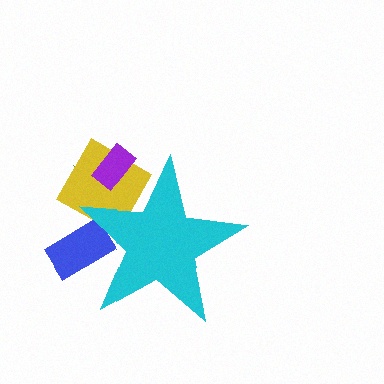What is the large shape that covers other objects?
A cyan star.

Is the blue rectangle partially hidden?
Yes, the blue rectangle is partially hidden behind the cyan star.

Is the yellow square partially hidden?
Yes, the yellow square is partially hidden behind the cyan star.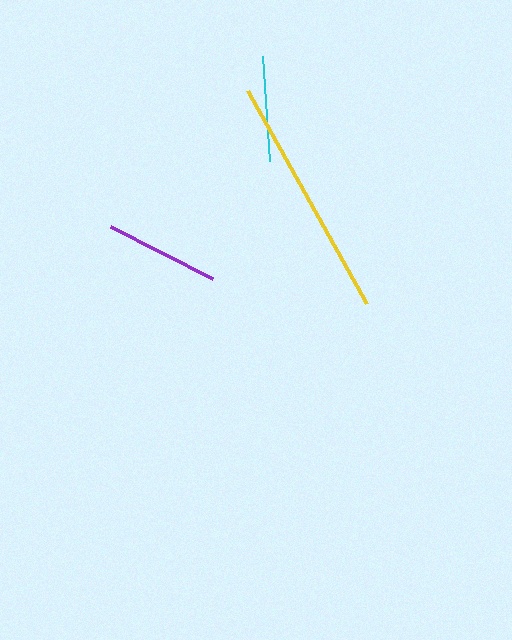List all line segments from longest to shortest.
From longest to shortest: yellow, purple, cyan.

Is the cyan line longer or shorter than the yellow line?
The yellow line is longer than the cyan line.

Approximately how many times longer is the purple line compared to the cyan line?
The purple line is approximately 1.1 times the length of the cyan line.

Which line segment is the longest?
The yellow line is the longest at approximately 245 pixels.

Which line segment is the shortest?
The cyan line is the shortest at approximately 105 pixels.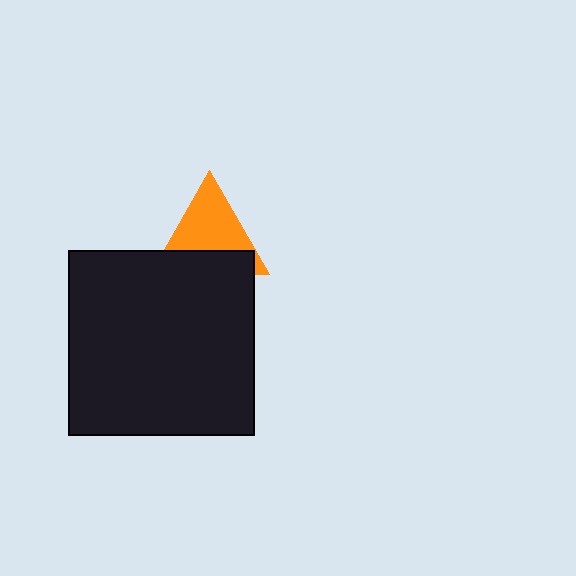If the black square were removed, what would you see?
You would see the complete orange triangle.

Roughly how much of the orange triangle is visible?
About half of it is visible (roughly 60%).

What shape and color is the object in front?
The object in front is a black square.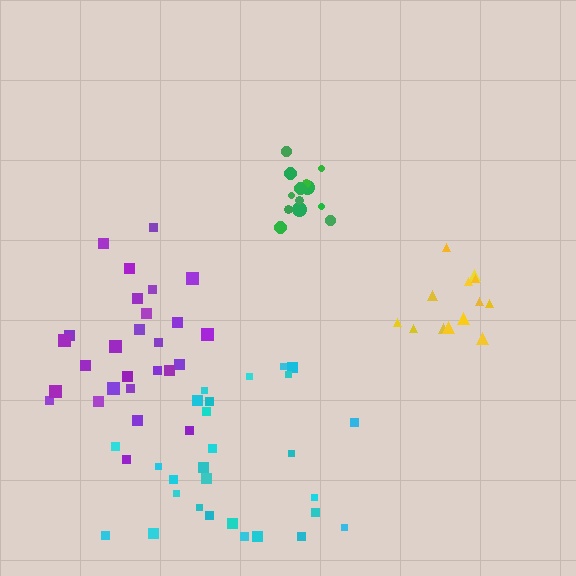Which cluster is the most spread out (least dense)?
Cyan.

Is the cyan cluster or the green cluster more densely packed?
Green.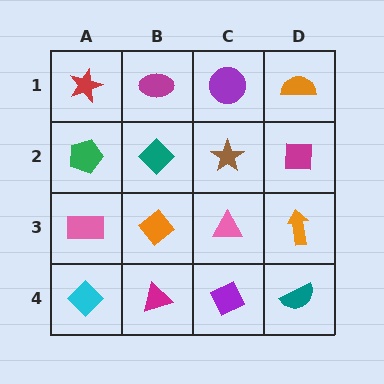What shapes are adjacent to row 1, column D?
A magenta square (row 2, column D), a purple circle (row 1, column C).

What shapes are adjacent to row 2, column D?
An orange semicircle (row 1, column D), an orange arrow (row 3, column D), a brown star (row 2, column C).